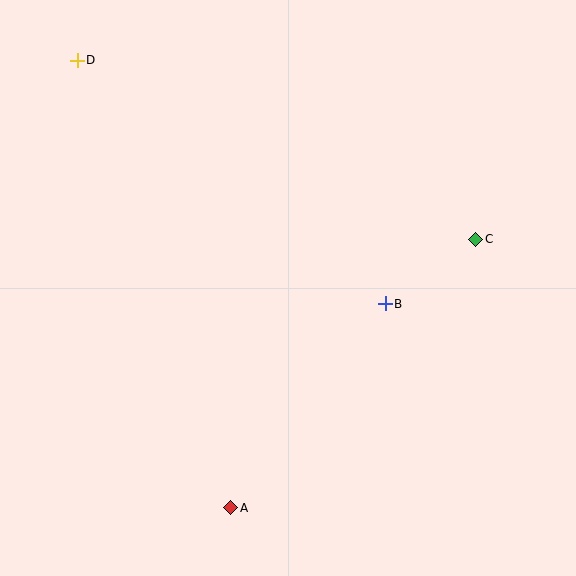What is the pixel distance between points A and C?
The distance between A and C is 364 pixels.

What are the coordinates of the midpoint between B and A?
The midpoint between B and A is at (308, 406).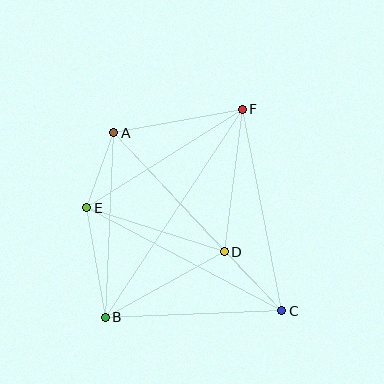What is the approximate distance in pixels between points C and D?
The distance between C and D is approximately 83 pixels.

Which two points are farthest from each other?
Points B and F are farthest from each other.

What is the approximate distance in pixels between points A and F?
The distance between A and F is approximately 130 pixels.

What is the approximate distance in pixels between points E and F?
The distance between E and F is approximately 184 pixels.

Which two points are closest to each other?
Points A and E are closest to each other.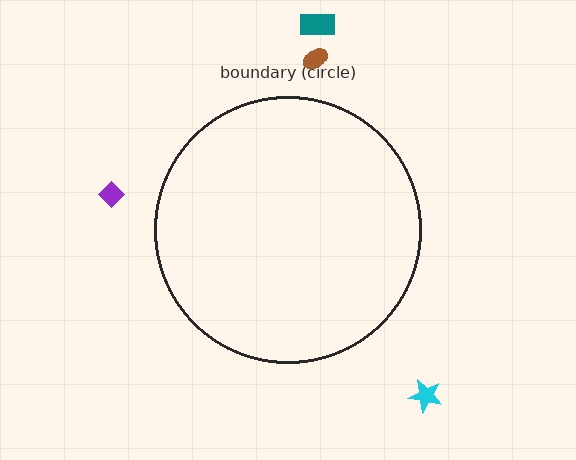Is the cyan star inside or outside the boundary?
Outside.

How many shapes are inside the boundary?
0 inside, 4 outside.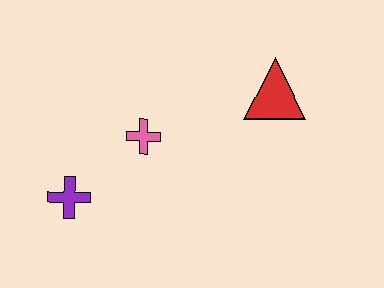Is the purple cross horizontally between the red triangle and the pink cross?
No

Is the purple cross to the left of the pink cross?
Yes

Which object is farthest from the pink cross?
The red triangle is farthest from the pink cross.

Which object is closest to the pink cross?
The purple cross is closest to the pink cross.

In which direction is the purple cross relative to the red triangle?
The purple cross is to the left of the red triangle.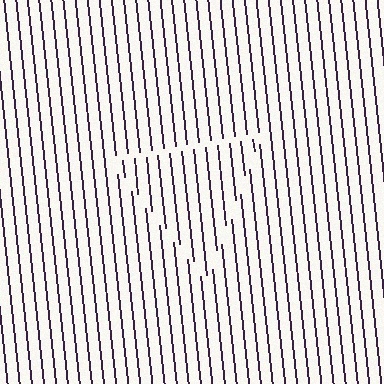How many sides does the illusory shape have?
3 sides — the line-ends trace a triangle.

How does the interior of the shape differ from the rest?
The interior of the shape contains the same grating, shifted by half a period — the contour is defined by the phase discontinuity where line-ends from the inner and outer gratings abut.